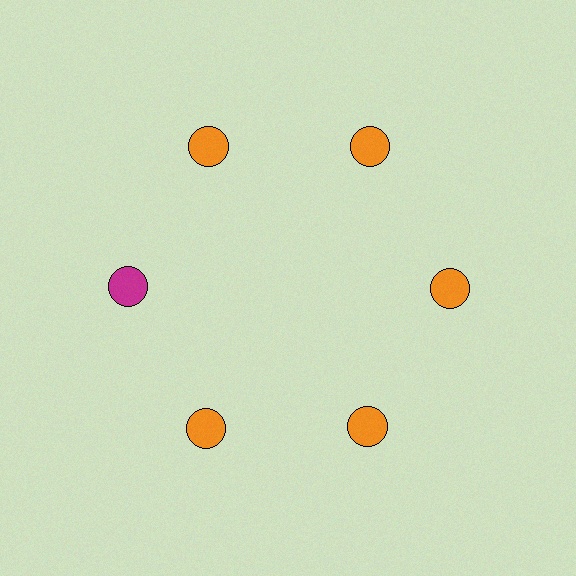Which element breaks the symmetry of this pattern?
The magenta circle at roughly the 9 o'clock position breaks the symmetry. All other shapes are orange circles.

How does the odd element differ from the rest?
It has a different color: magenta instead of orange.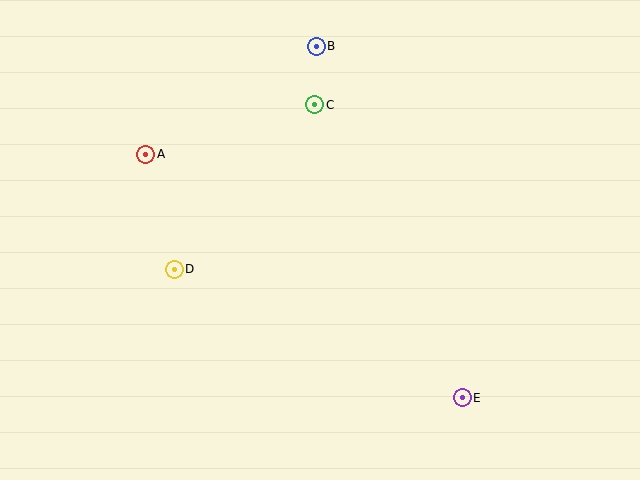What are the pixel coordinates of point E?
Point E is at (462, 398).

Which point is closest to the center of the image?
Point C at (315, 105) is closest to the center.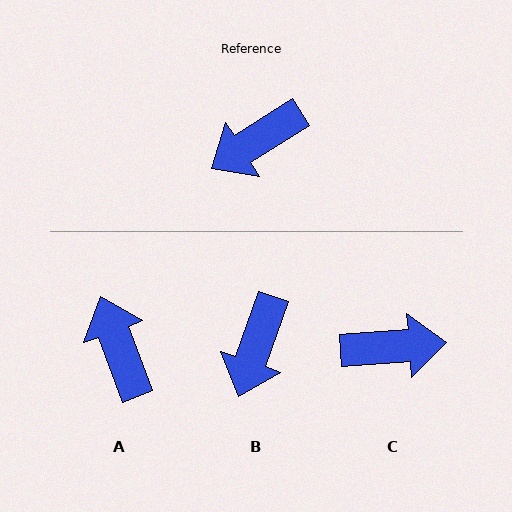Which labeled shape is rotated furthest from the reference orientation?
C, about 152 degrees away.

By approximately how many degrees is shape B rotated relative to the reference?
Approximately 38 degrees counter-clockwise.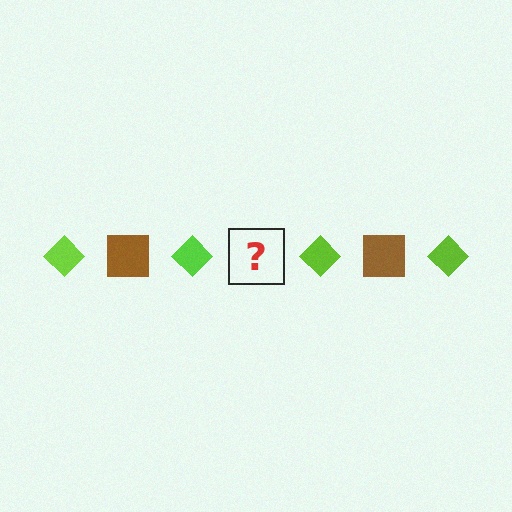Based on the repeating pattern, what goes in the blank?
The blank should be a brown square.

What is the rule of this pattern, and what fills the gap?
The rule is that the pattern alternates between lime diamond and brown square. The gap should be filled with a brown square.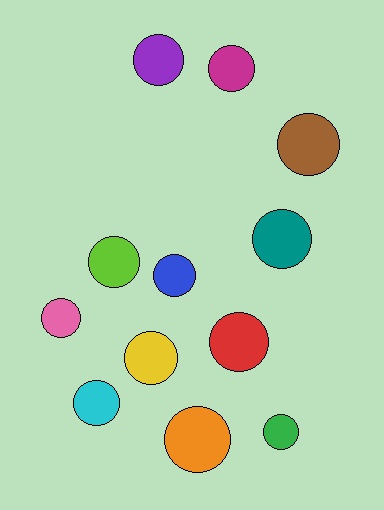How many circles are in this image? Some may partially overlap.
There are 12 circles.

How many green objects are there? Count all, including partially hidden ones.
There is 1 green object.